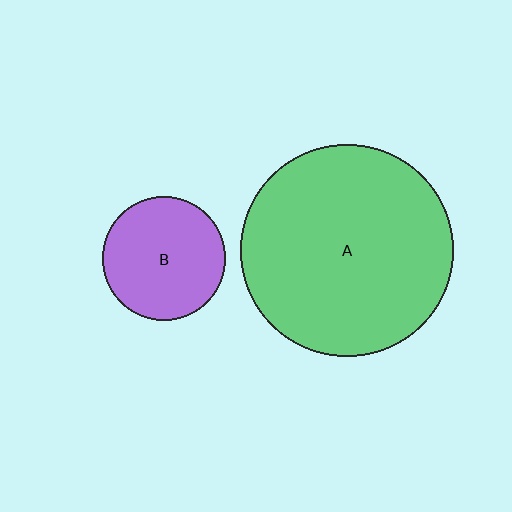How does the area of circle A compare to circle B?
Approximately 3.0 times.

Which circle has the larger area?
Circle A (green).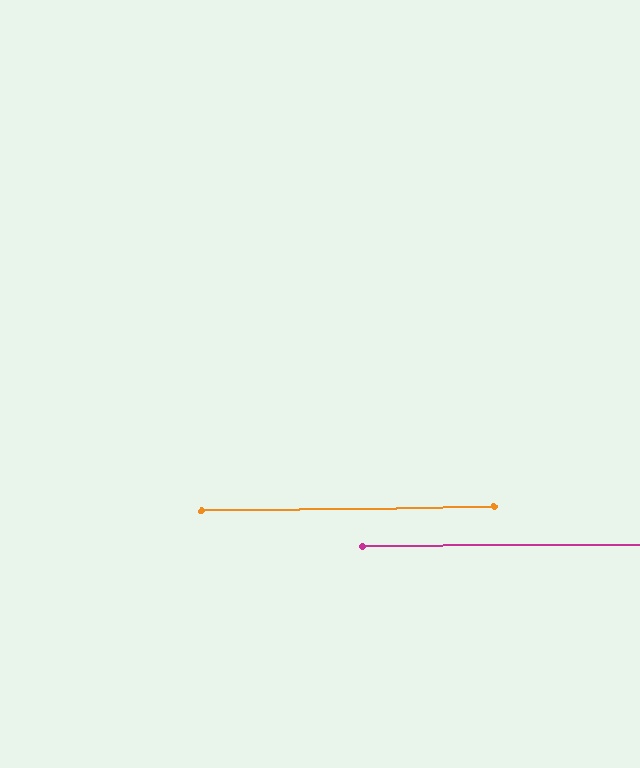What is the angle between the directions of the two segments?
Approximately 0 degrees.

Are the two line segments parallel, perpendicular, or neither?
Parallel — their directions differ by only 0.3°.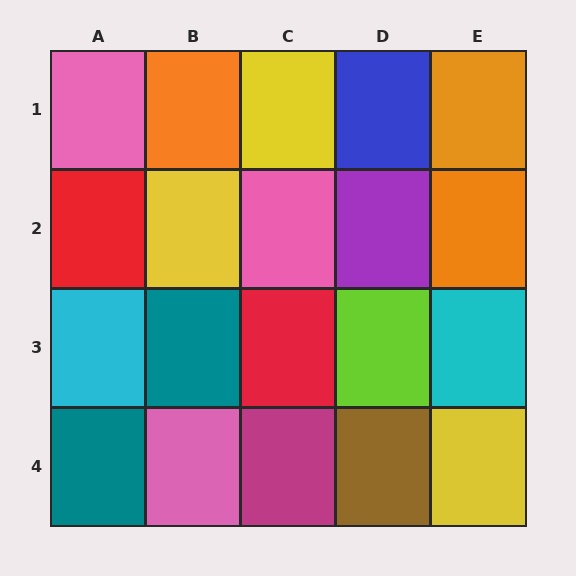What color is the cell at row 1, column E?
Orange.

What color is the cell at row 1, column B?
Orange.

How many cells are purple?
1 cell is purple.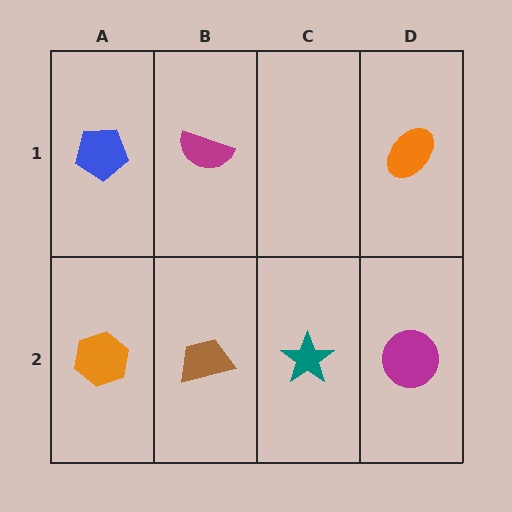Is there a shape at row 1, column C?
No, that cell is empty.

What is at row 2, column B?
A brown trapezoid.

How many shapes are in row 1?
3 shapes.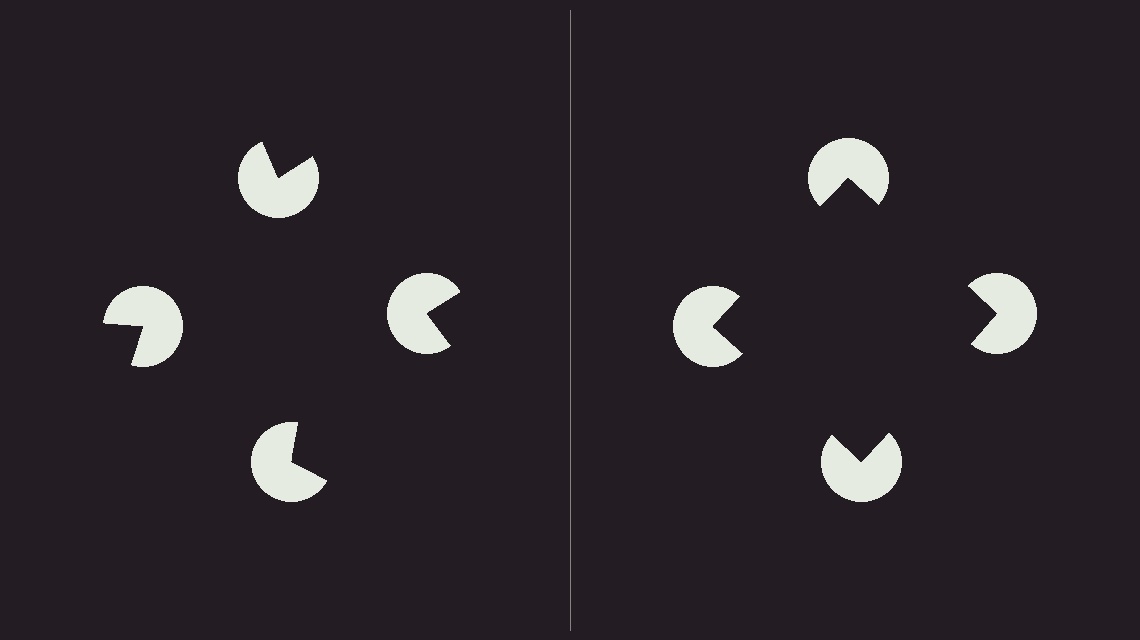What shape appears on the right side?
An illusory square.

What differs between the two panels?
The pac-man discs are positioned identically on both sides; only the wedge orientations differ. On the right they align to a square; on the left they are misaligned.